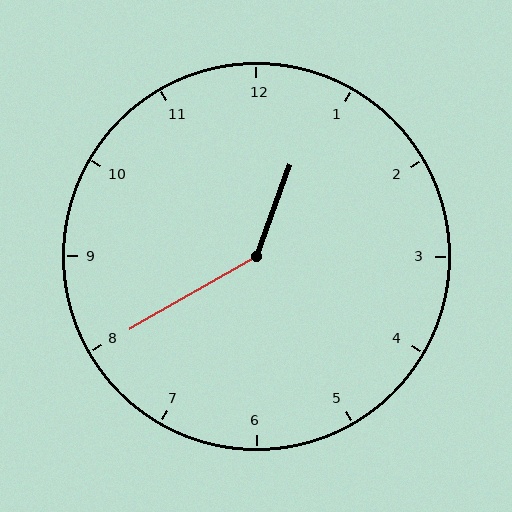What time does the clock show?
12:40.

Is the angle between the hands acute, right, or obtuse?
It is obtuse.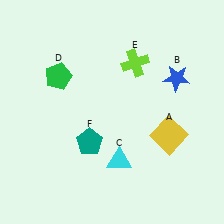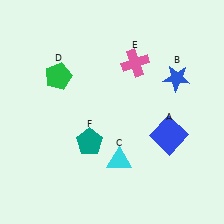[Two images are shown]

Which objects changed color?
A changed from yellow to blue. E changed from lime to pink.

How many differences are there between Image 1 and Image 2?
There are 2 differences between the two images.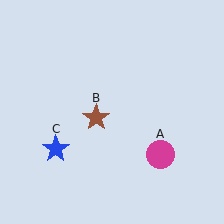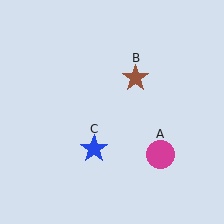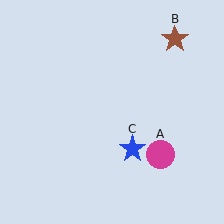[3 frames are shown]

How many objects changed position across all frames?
2 objects changed position: brown star (object B), blue star (object C).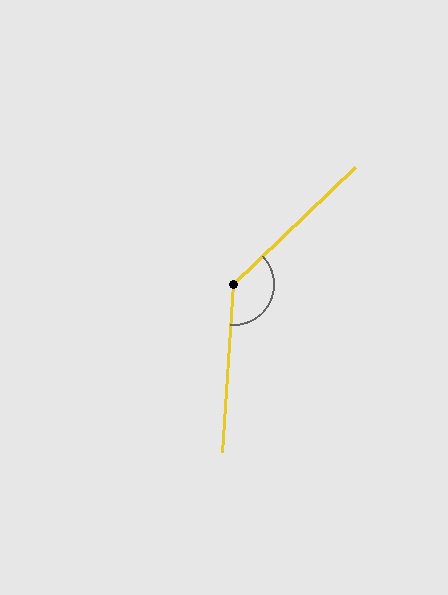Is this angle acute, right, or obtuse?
It is obtuse.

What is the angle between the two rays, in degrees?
Approximately 138 degrees.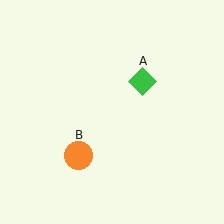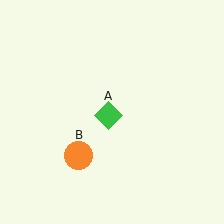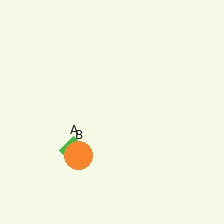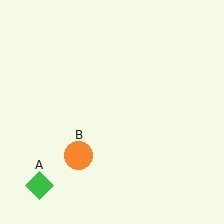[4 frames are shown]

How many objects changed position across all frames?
1 object changed position: green diamond (object A).